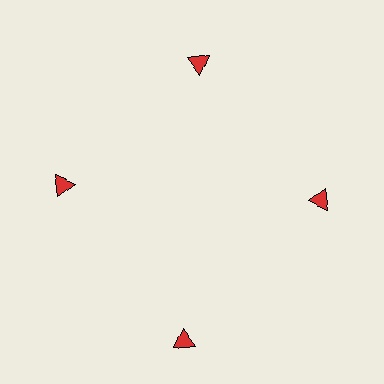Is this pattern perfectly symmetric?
No. The 4 red triangles are arranged in a ring, but one element near the 6 o'clock position is pushed outward from the center, breaking the 4-fold rotational symmetry.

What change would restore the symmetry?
The symmetry would be restored by moving it inward, back onto the ring so that all 4 triangles sit at equal angles and equal distance from the center.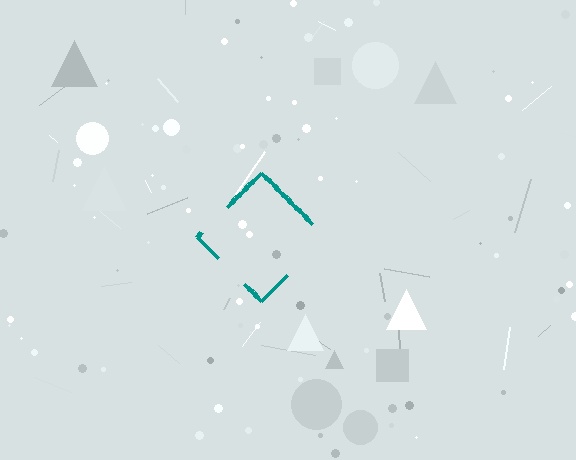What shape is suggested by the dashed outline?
The dashed outline suggests a diamond.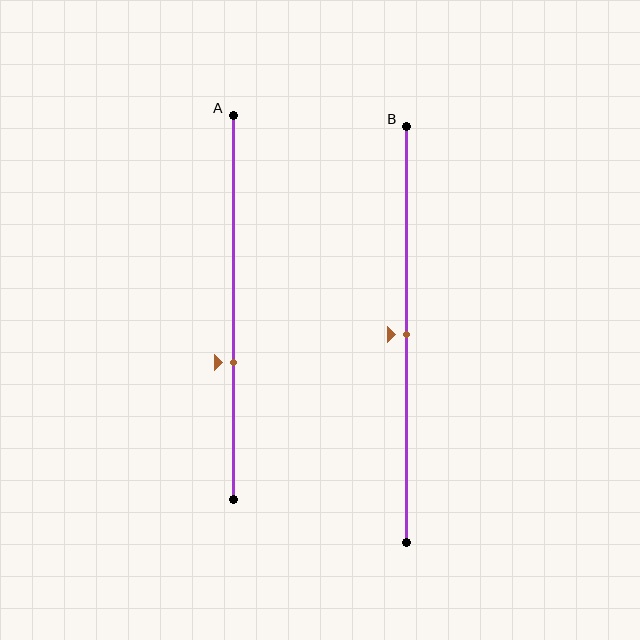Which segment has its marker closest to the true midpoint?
Segment B has its marker closest to the true midpoint.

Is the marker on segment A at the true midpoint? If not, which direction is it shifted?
No, the marker on segment A is shifted downward by about 14% of the segment length.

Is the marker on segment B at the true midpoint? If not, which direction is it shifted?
Yes, the marker on segment B is at the true midpoint.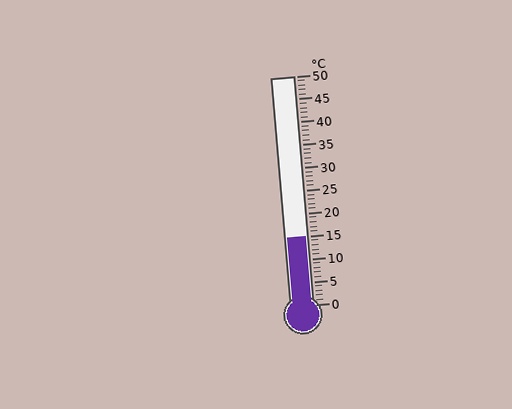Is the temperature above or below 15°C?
The temperature is at 15°C.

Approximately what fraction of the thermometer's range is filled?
The thermometer is filled to approximately 30% of its range.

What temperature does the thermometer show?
The thermometer shows approximately 15°C.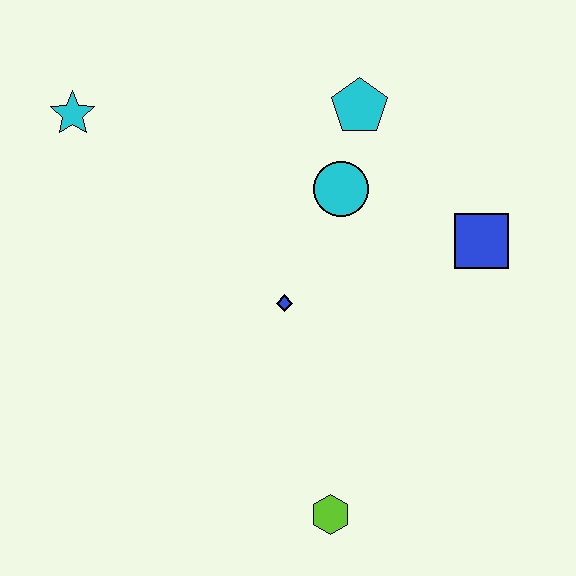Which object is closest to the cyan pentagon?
The cyan circle is closest to the cyan pentagon.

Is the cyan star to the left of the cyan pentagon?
Yes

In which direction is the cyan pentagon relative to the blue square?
The cyan pentagon is above the blue square.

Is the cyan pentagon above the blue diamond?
Yes